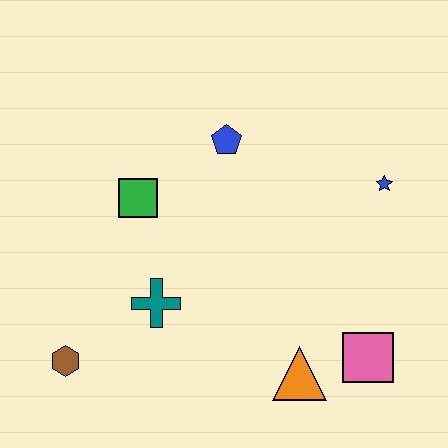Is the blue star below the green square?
No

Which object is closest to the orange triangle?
The pink square is closest to the orange triangle.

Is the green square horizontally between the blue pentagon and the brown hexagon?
Yes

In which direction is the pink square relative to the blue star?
The pink square is below the blue star.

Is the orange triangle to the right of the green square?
Yes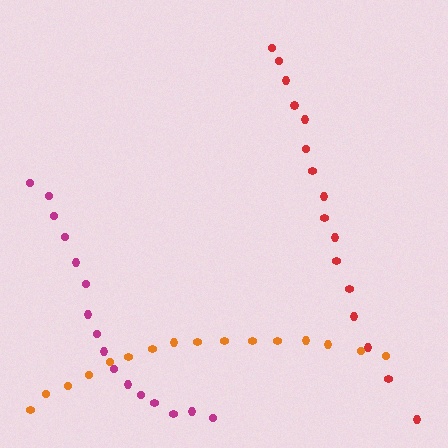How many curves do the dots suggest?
There are 3 distinct paths.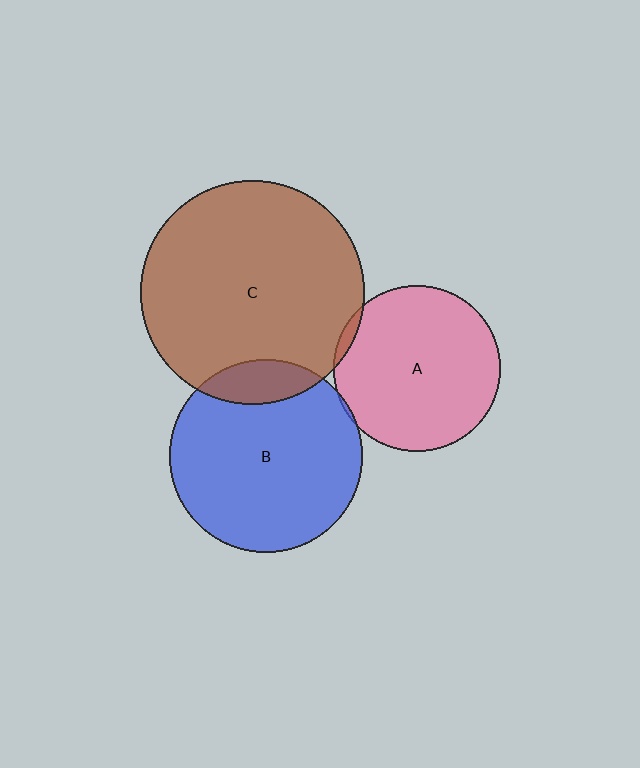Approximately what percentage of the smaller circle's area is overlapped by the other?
Approximately 5%.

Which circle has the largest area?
Circle C (brown).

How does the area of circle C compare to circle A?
Approximately 1.8 times.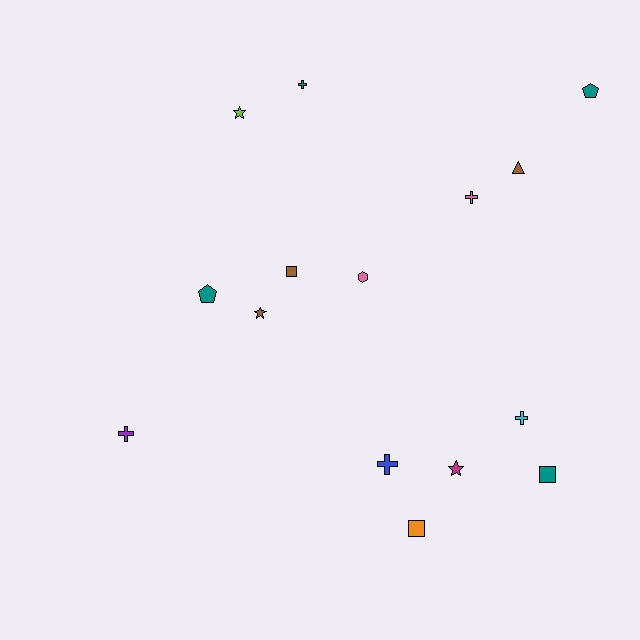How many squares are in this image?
There are 3 squares.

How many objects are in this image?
There are 15 objects.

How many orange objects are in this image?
There is 1 orange object.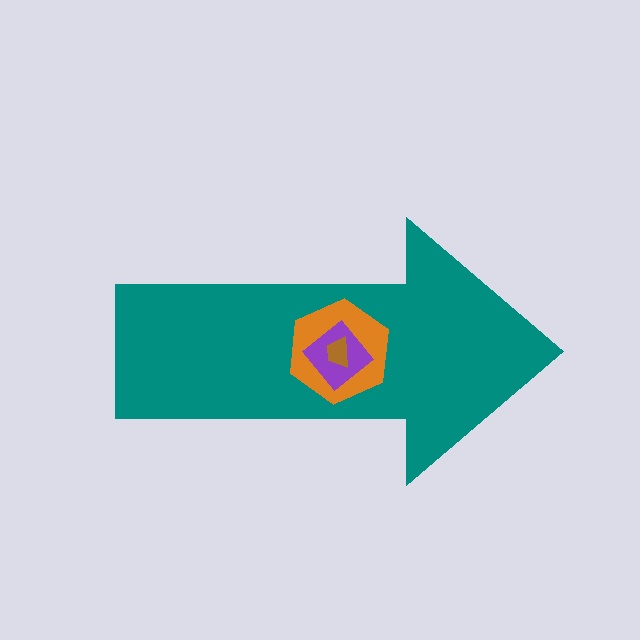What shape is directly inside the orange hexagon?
The purple diamond.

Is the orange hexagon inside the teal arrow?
Yes.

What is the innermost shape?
The brown trapezoid.